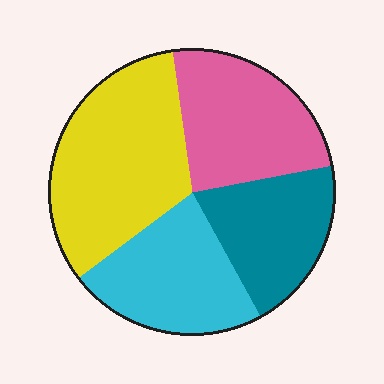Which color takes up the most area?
Yellow, at roughly 35%.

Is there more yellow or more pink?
Yellow.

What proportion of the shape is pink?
Pink takes up about one quarter (1/4) of the shape.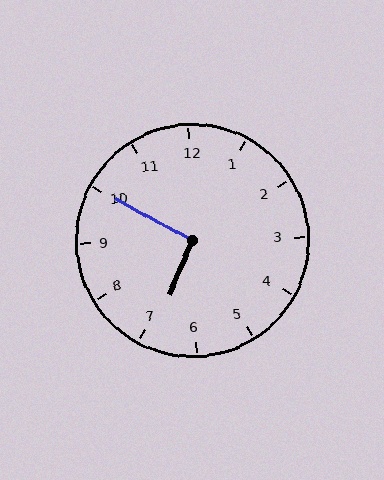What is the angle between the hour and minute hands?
Approximately 95 degrees.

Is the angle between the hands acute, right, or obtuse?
It is right.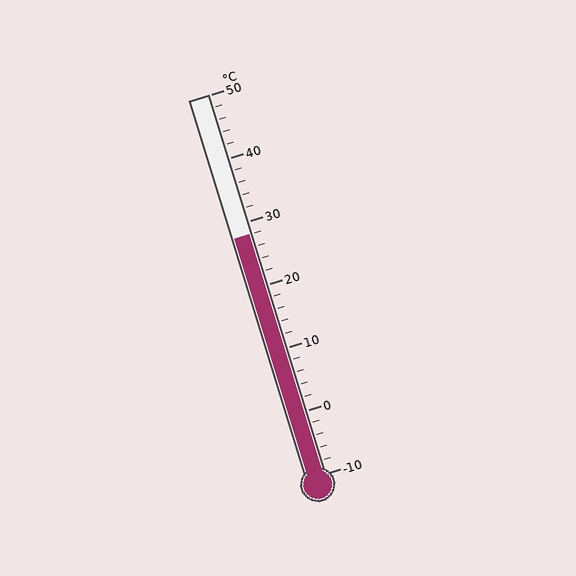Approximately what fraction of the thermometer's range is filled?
The thermometer is filled to approximately 65% of its range.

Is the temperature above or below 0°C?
The temperature is above 0°C.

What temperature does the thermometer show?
The thermometer shows approximately 28°C.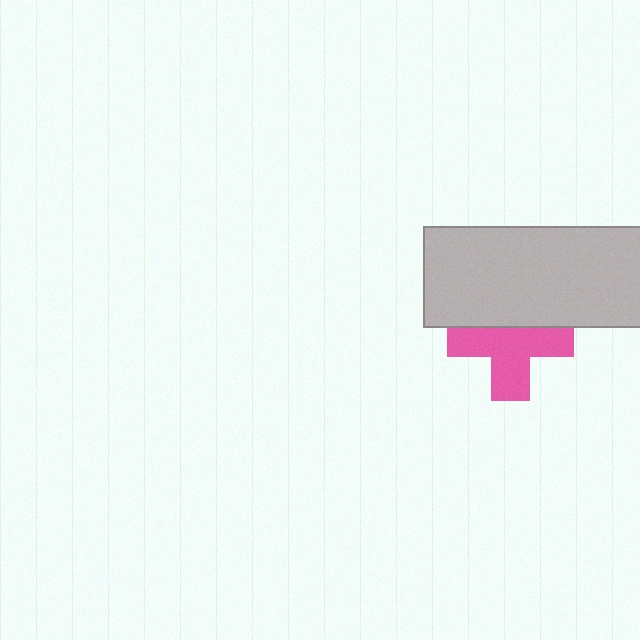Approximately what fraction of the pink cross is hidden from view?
Roughly 35% of the pink cross is hidden behind the light gray rectangle.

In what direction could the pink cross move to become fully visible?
The pink cross could move down. That would shift it out from behind the light gray rectangle entirely.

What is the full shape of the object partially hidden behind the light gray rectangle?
The partially hidden object is a pink cross.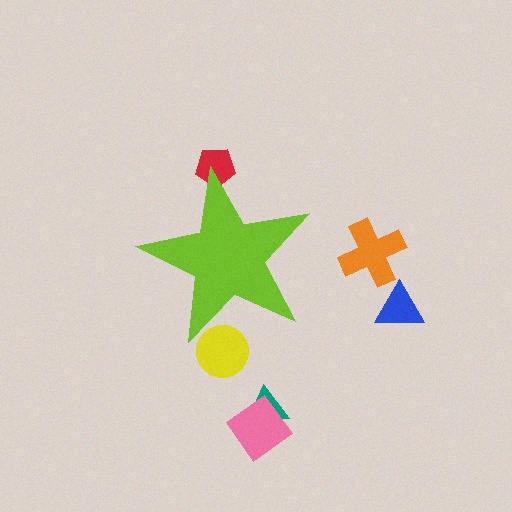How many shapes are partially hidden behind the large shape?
2 shapes are partially hidden.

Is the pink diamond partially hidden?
No, the pink diamond is fully visible.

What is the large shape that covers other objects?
A lime star.